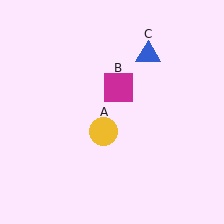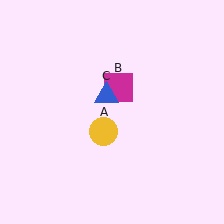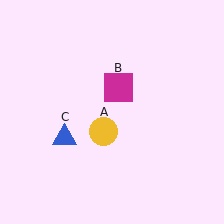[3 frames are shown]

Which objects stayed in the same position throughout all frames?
Yellow circle (object A) and magenta square (object B) remained stationary.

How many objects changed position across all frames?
1 object changed position: blue triangle (object C).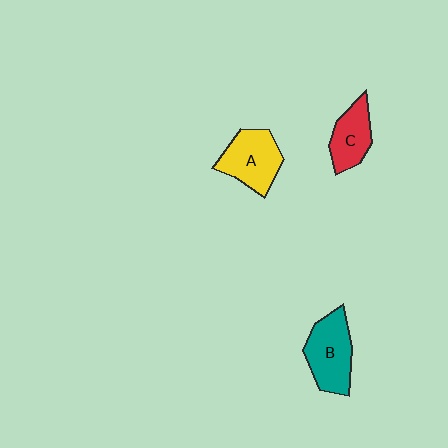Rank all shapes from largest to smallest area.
From largest to smallest: B (teal), A (yellow), C (red).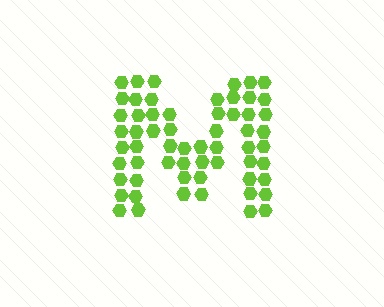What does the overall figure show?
The overall figure shows the letter M.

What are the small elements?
The small elements are hexagons.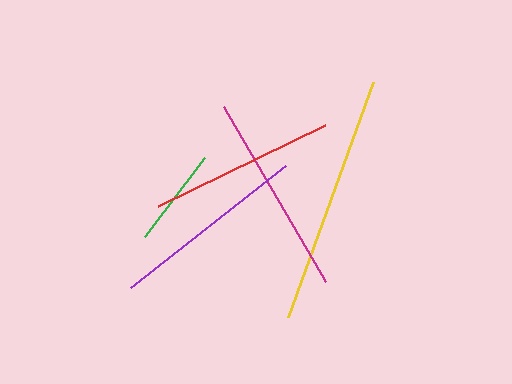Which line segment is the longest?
The yellow line is the longest at approximately 250 pixels.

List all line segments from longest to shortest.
From longest to shortest: yellow, magenta, purple, red, green.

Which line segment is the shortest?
The green line is the shortest at approximately 99 pixels.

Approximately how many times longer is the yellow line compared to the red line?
The yellow line is approximately 1.3 times the length of the red line.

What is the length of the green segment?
The green segment is approximately 99 pixels long.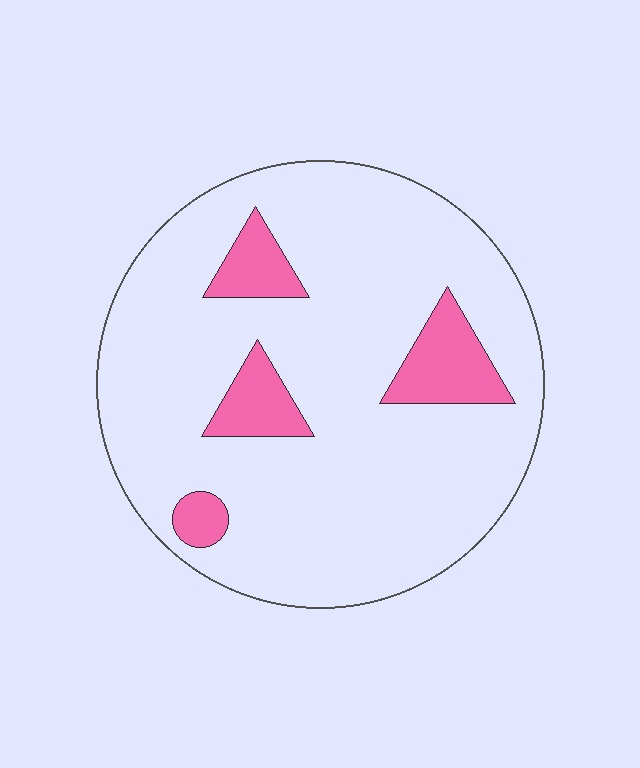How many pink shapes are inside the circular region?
4.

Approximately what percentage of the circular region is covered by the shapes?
Approximately 15%.